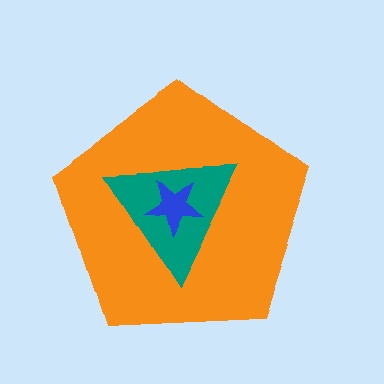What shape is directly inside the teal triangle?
The blue star.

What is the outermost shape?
The orange pentagon.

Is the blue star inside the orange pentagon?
Yes.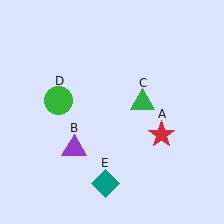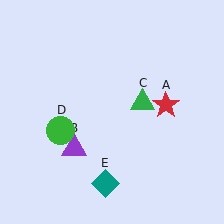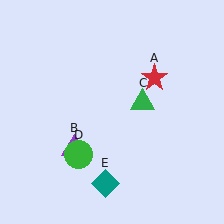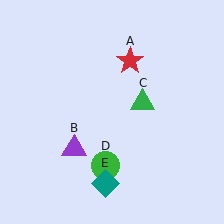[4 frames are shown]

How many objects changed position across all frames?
2 objects changed position: red star (object A), green circle (object D).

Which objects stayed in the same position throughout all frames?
Purple triangle (object B) and green triangle (object C) and teal diamond (object E) remained stationary.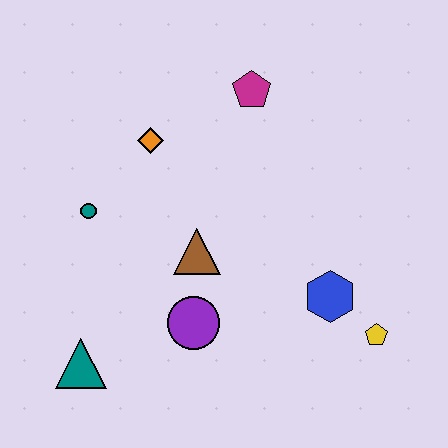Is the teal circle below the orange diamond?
Yes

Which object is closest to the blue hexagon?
The yellow pentagon is closest to the blue hexagon.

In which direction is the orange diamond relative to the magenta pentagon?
The orange diamond is to the left of the magenta pentagon.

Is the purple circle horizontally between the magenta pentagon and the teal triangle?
Yes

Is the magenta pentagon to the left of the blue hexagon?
Yes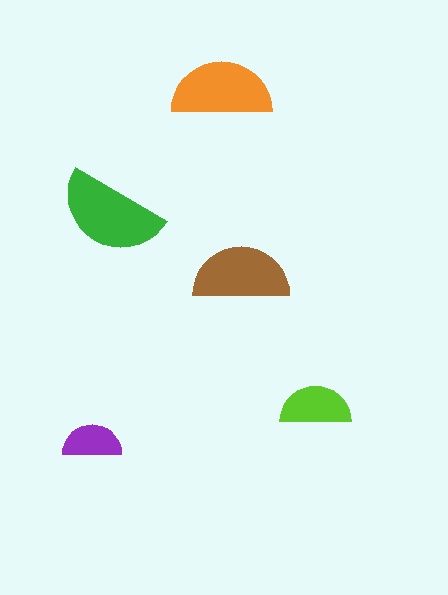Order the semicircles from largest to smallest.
the green one, the orange one, the brown one, the lime one, the purple one.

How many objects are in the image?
There are 5 objects in the image.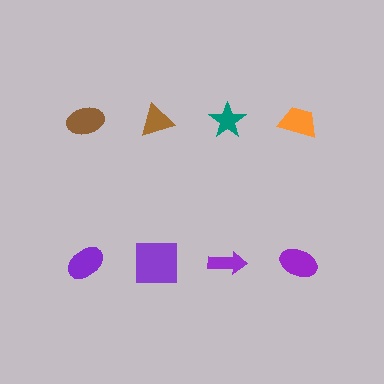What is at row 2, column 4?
A purple ellipse.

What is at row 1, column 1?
A brown ellipse.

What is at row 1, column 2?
A brown triangle.